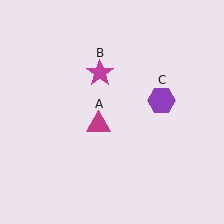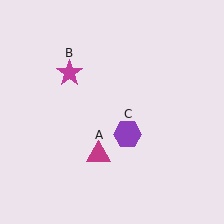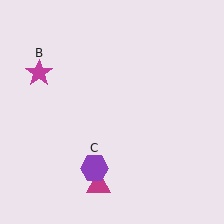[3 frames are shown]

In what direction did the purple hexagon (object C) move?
The purple hexagon (object C) moved down and to the left.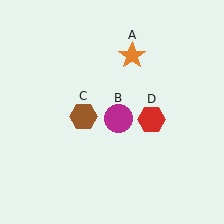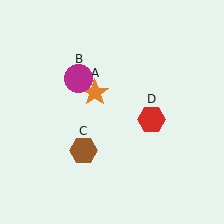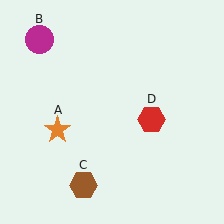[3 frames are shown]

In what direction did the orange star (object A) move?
The orange star (object A) moved down and to the left.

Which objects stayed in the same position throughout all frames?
Red hexagon (object D) remained stationary.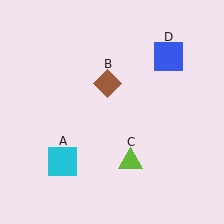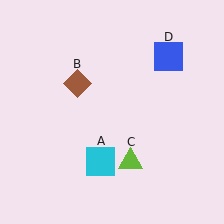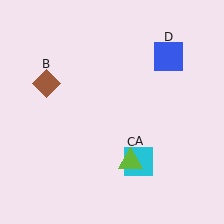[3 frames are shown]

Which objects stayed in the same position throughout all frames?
Lime triangle (object C) and blue square (object D) remained stationary.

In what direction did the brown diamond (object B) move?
The brown diamond (object B) moved left.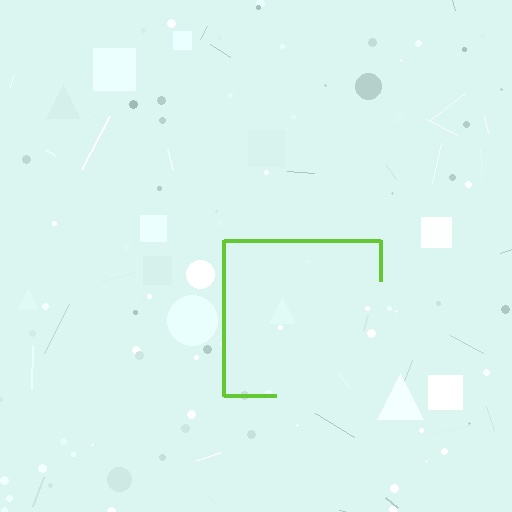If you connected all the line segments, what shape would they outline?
They would outline a square.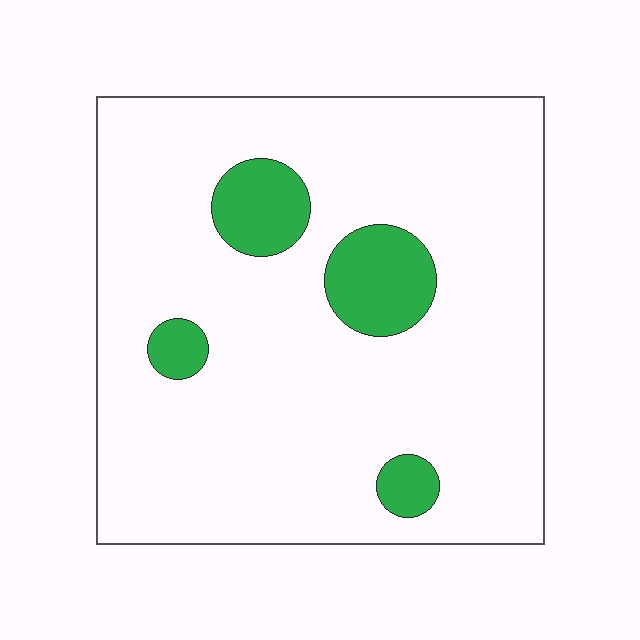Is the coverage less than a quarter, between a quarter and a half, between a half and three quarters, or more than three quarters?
Less than a quarter.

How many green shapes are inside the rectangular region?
4.